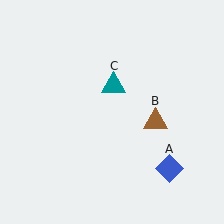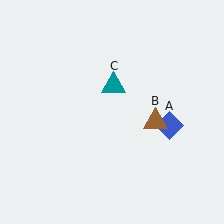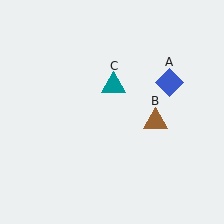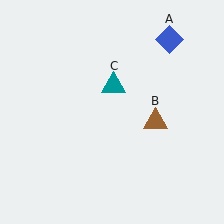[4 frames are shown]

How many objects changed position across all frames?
1 object changed position: blue diamond (object A).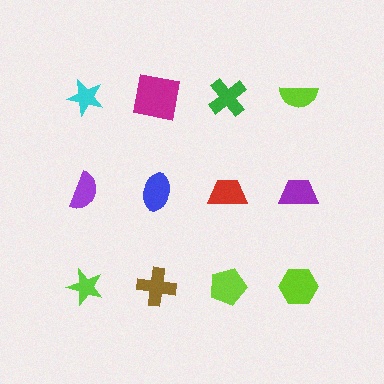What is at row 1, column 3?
A green cross.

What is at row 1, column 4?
A lime semicircle.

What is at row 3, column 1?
A lime star.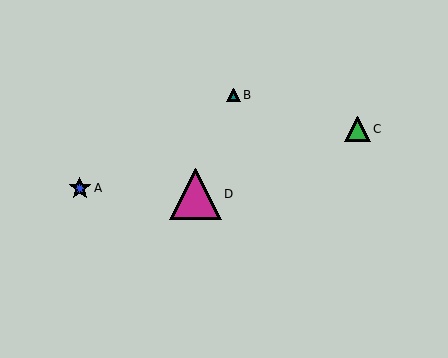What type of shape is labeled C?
Shape C is a green triangle.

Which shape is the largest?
The magenta triangle (labeled D) is the largest.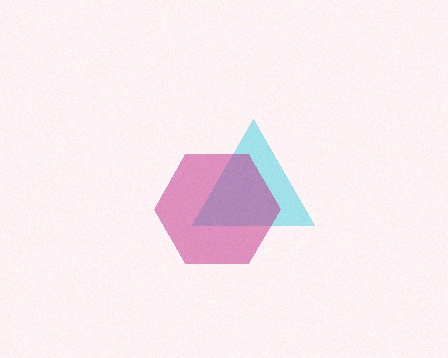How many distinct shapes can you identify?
There are 2 distinct shapes: a cyan triangle, a magenta hexagon.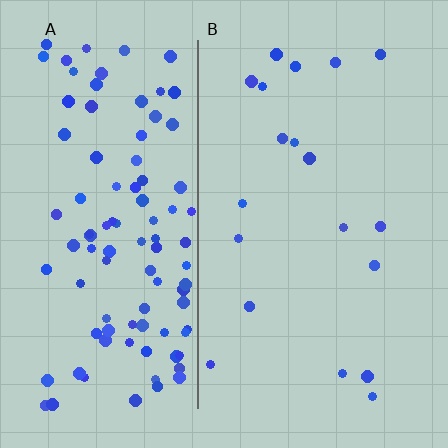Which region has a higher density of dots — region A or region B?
A (the left).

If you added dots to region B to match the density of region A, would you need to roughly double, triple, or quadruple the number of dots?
Approximately quadruple.